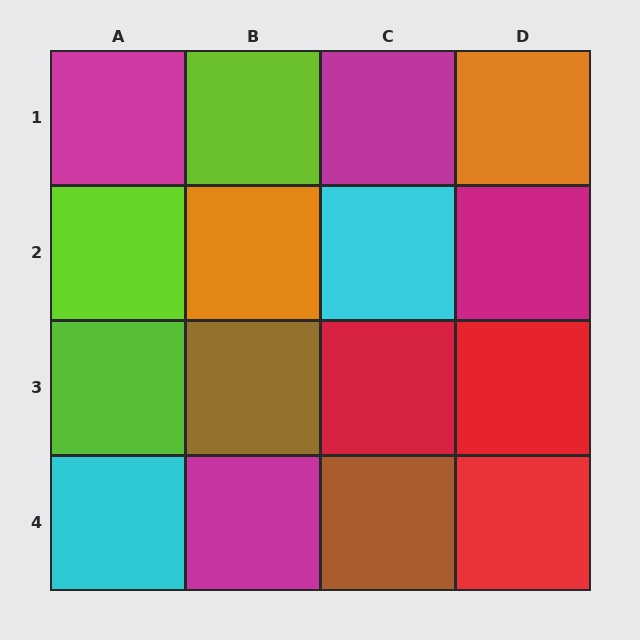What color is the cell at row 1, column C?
Magenta.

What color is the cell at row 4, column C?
Brown.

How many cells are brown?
2 cells are brown.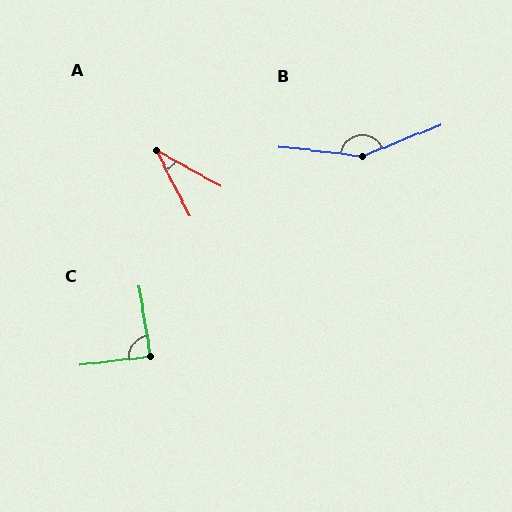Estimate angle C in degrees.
Approximately 87 degrees.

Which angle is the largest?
B, at approximately 152 degrees.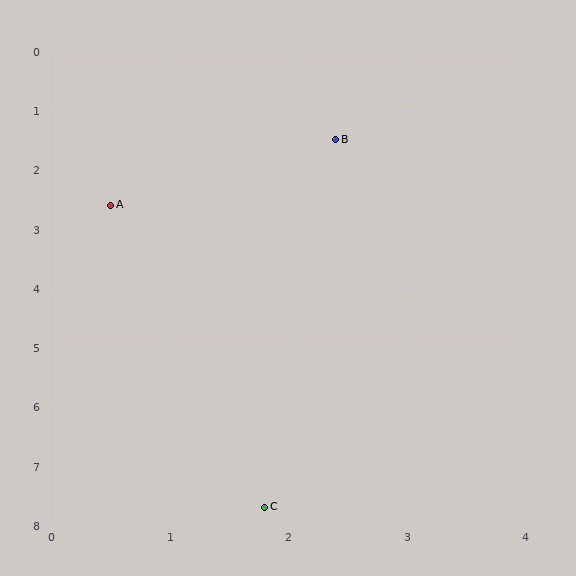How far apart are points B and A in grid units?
Points B and A are about 2.2 grid units apart.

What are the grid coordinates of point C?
Point C is at approximately (1.8, 7.7).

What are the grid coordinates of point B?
Point B is at approximately (2.4, 1.5).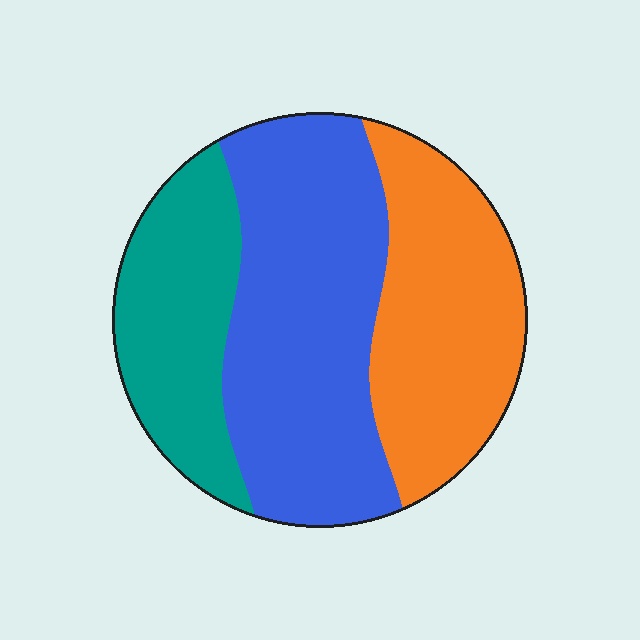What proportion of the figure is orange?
Orange takes up about one third (1/3) of the figure.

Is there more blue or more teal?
Blue.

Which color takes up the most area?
Blue, at roughly 45%.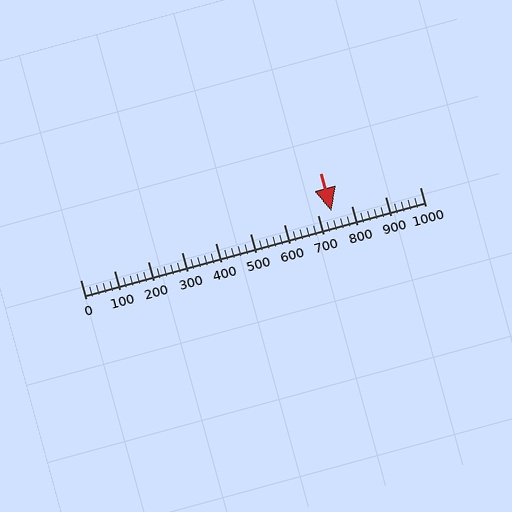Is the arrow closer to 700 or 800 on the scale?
The arrow is closer to 700.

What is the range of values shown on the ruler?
The ruler shows values from 0 to 1000.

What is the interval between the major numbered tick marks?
The major tick marks are spaced 100 units apart.